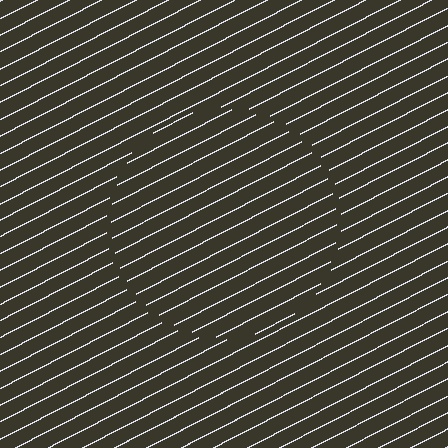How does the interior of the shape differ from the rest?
The interior of the shape contains the same grating, shifted by half a period — the contour is defined by the phase discontinuity where line-ends from the inner and outer gratings abut.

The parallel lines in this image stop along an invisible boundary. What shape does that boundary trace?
An illusory circle. The interior of the shape contains the same grating, shifted by half a period — the contour is defined by the phase discontinuity where line-ends from the inner and outer gratings abut.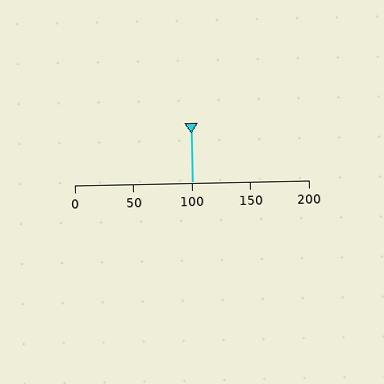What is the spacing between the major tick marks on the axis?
The major ticks are spaced 50 apart.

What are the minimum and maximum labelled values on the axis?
The axis runs from 0 to 200.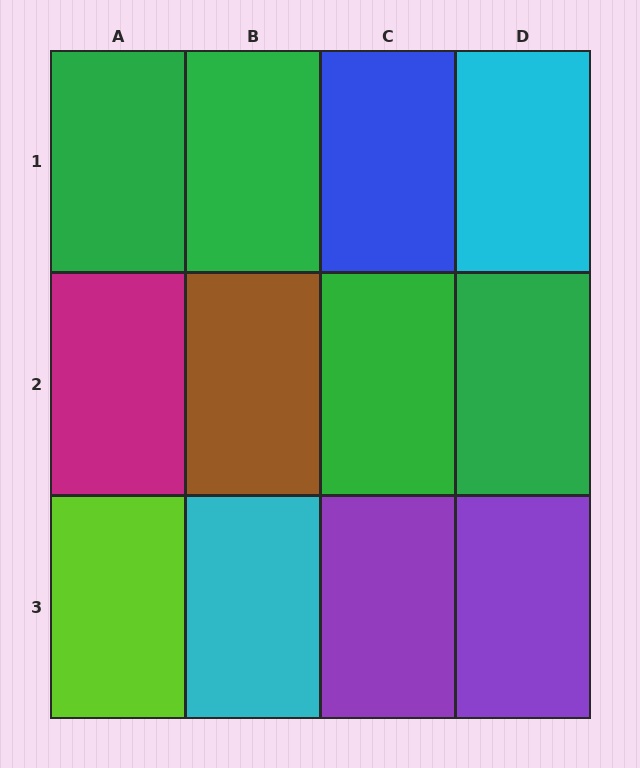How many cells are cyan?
2 cells are cyan.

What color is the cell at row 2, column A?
Magenta.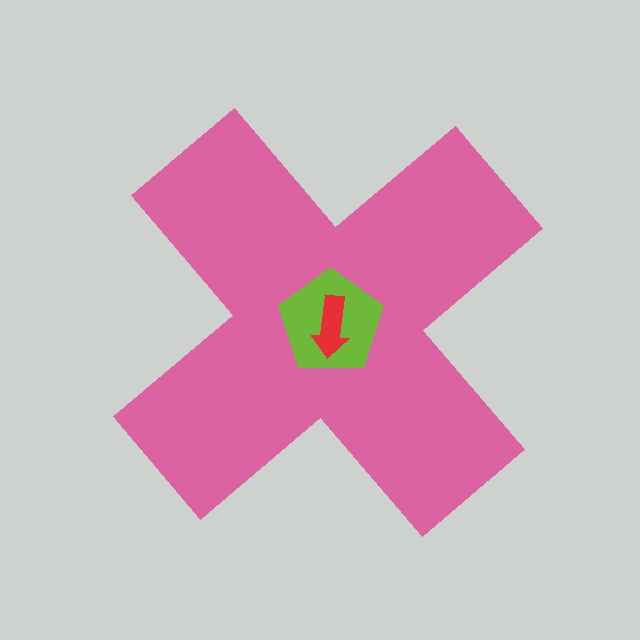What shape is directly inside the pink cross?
The lime pentagon.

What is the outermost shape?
The pink cross.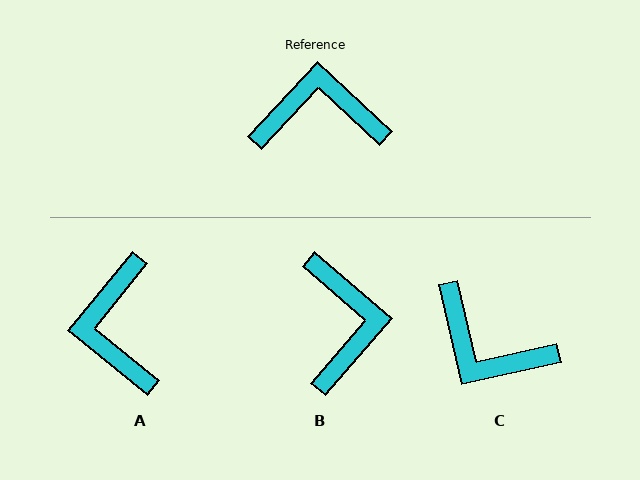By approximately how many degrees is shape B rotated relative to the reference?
Approximately 88 degrees clockwise.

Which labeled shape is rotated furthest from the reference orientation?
C, about 146 degrees away.